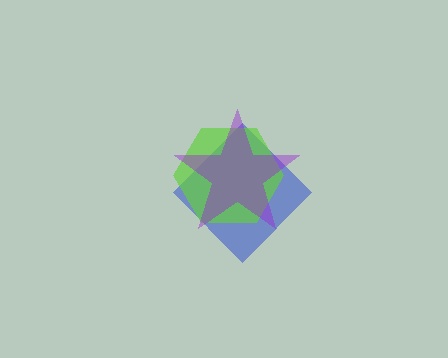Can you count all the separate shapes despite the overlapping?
Yes, there are 3 separate shapes.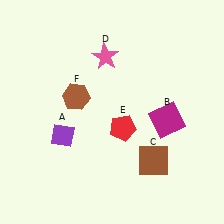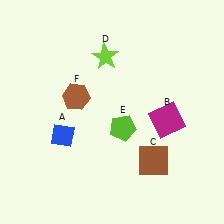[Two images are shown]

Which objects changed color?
A changed from purple to blue. D changed from pink to lime. E changed from red to lime.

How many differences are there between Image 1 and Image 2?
There are 3 differences between the two images.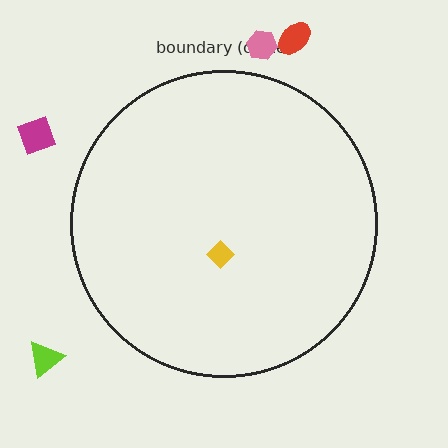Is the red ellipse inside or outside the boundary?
Outside.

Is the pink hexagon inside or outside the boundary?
Outside.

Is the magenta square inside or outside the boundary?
Outside.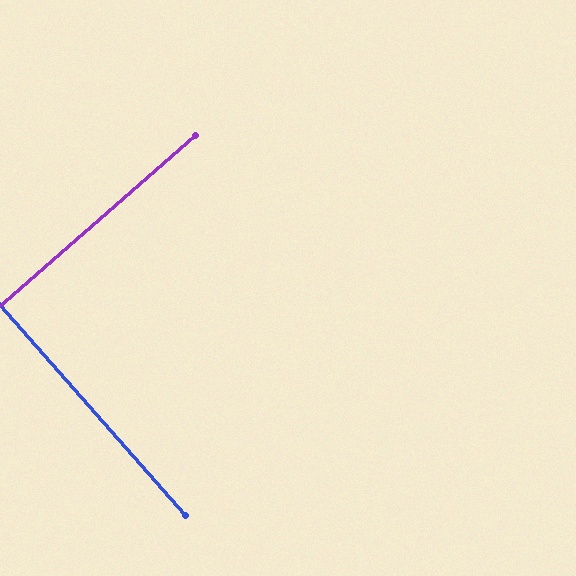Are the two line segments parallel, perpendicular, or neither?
Perpendicular — they meet at approximately 90°.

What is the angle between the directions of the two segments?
Approximately 90 degrees.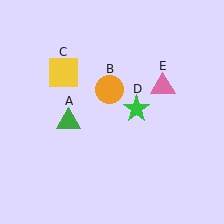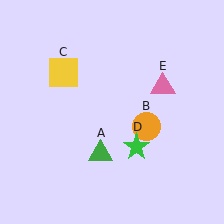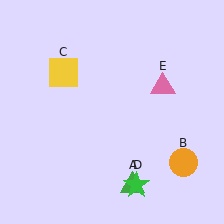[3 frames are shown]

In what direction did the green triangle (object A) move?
The green triangle (object A) moved down and to the right.